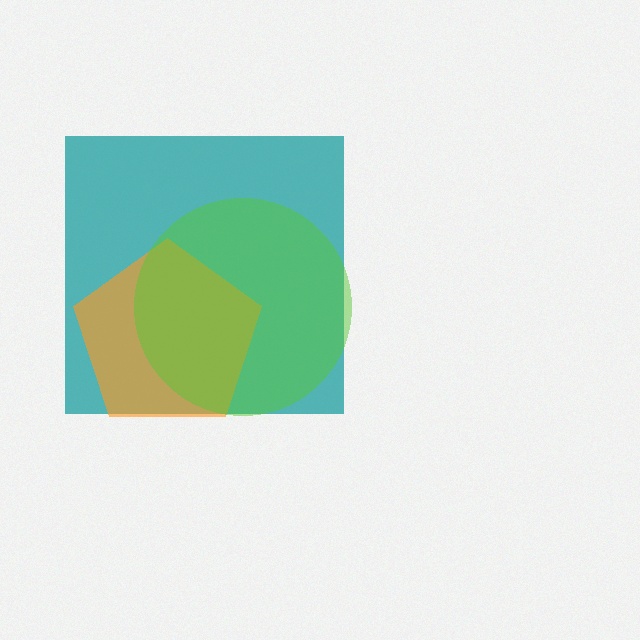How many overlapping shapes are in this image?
There are 3 overlapping shapes in the image.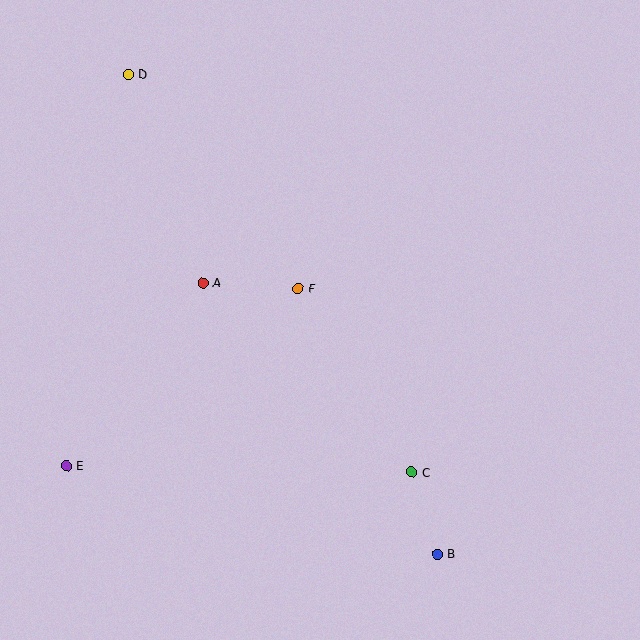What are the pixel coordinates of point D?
Point D is at (129, 74).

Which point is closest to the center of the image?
Point F at (298, 288) is closest to the center.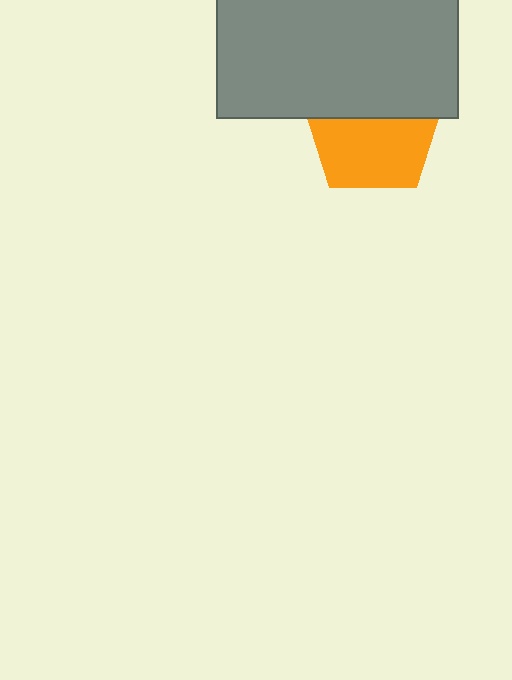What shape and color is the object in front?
The object in front is a gray rectangle.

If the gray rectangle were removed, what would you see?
You would see the complete orange pentagon.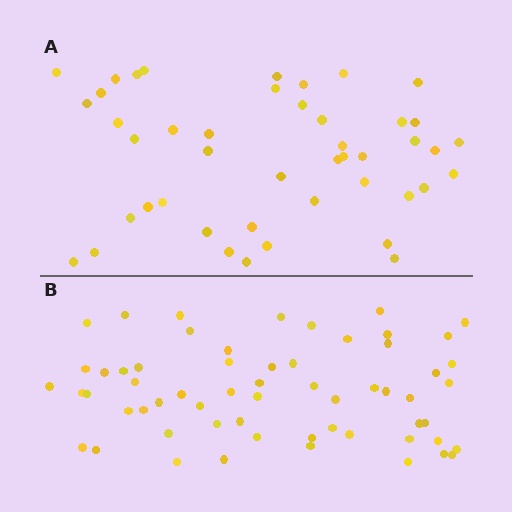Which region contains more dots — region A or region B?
Region B (the bottom region) has more dots.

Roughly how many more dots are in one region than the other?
Region B has approximately 15 more dots than region A.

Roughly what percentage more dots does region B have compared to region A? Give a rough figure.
About 35% more.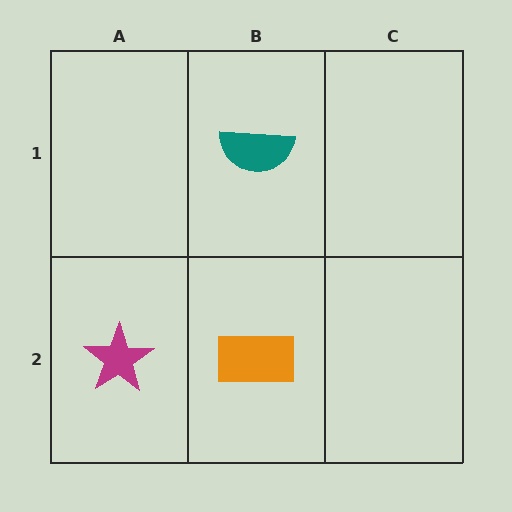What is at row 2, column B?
An orange rectangle.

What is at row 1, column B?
A teal semicircle.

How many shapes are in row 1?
1 shape.